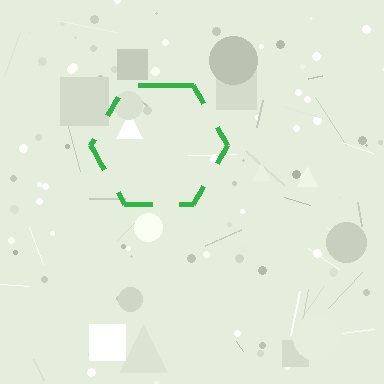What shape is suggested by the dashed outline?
The dashed outline suggests a hexagon.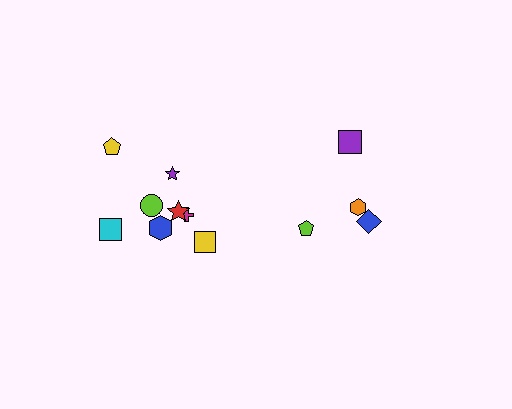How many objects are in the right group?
There are 4 objects.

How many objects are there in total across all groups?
There are 12 objects.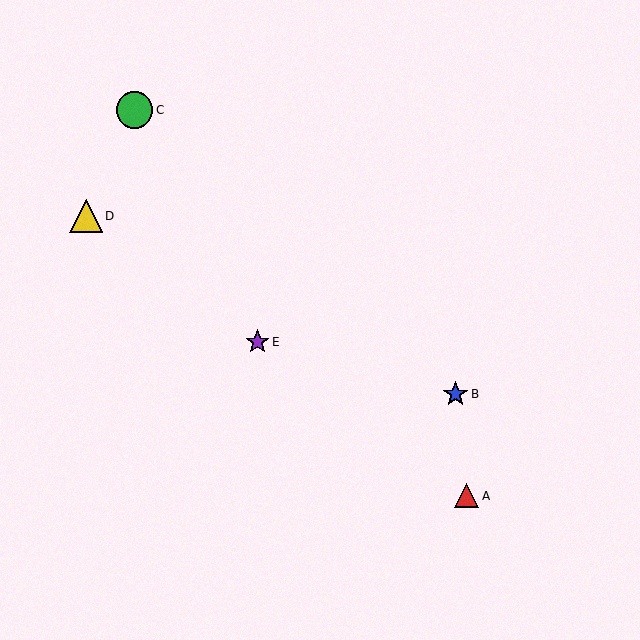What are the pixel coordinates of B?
Object B is at (456, 394).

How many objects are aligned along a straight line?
3 objects (A, D, E) are aligned along a straight line.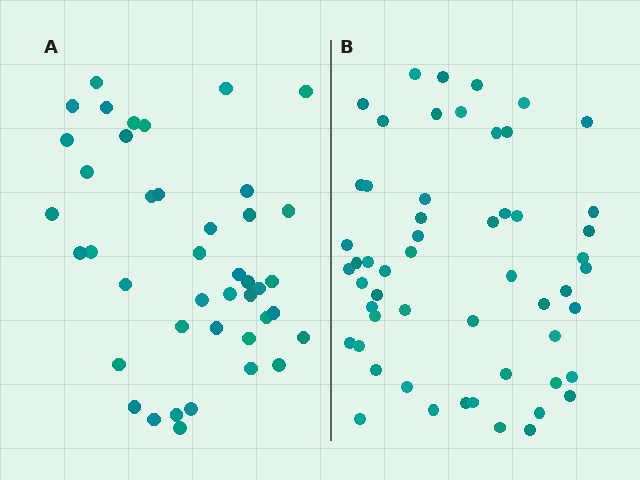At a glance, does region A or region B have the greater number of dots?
Region B (the right region) has more dots.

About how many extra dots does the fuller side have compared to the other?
Region B has approximately 15 more dots than region A.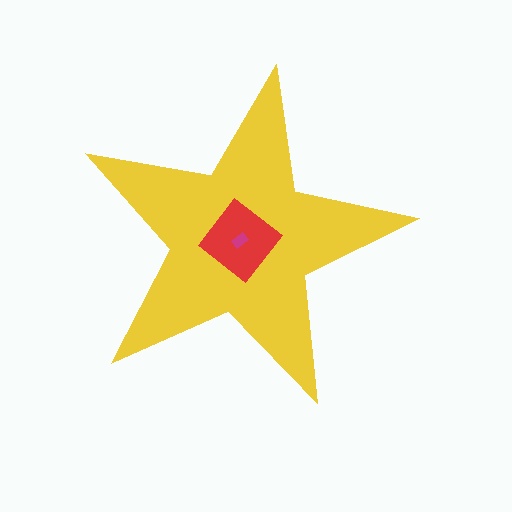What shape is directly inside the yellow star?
The red diamond.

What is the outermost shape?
The yellow star.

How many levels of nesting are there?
3.